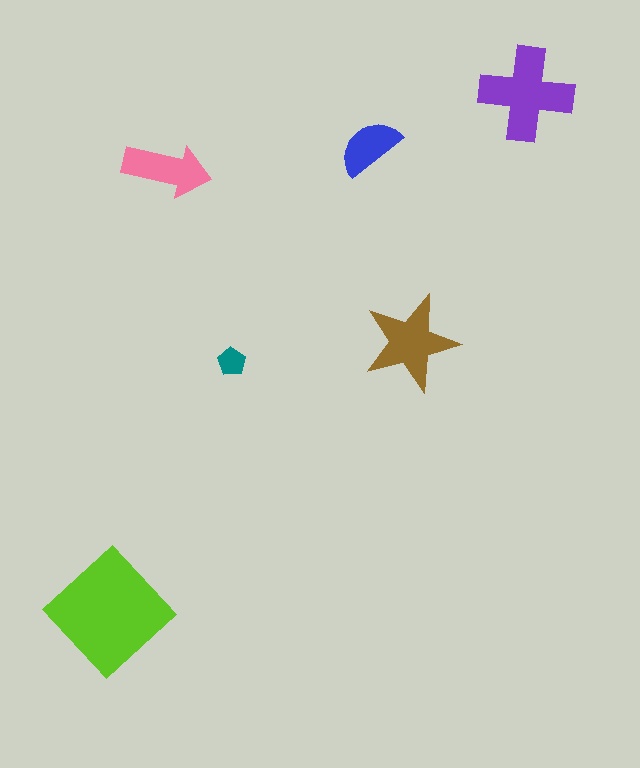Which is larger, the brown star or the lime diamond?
The lime diamond.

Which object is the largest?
The lime diamond.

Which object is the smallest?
The teal pentagon.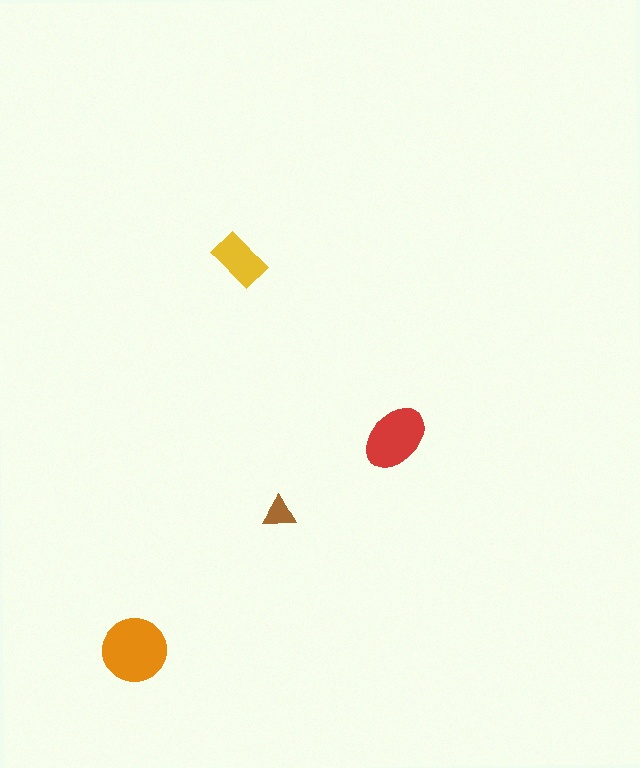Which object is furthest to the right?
The red ellipse is rightmost.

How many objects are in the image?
There are 4 objects in the image.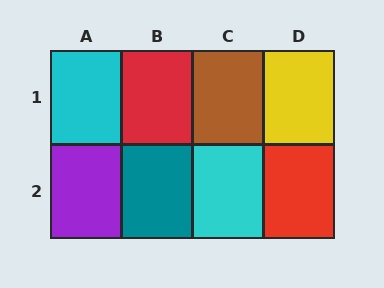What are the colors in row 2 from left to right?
Purple, teal, cyan, red.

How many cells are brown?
1 cell is brown.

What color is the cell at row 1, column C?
Brown.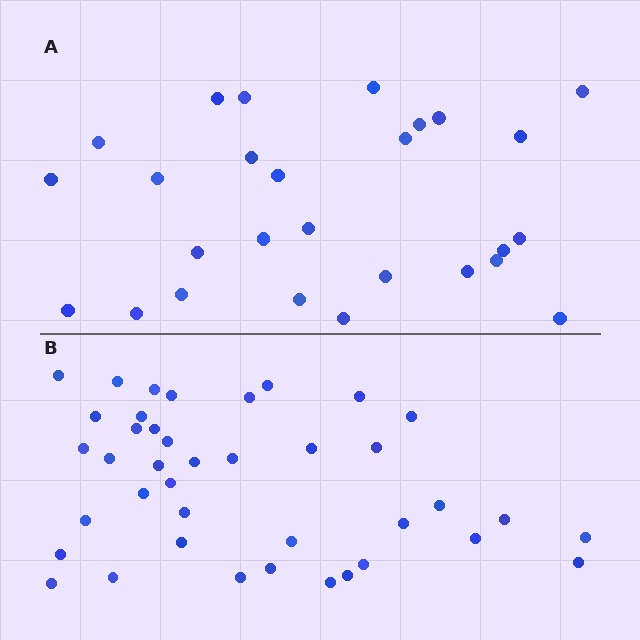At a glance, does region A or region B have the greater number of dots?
Region B (the bottom region) has more dots.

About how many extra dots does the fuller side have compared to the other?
Region B has approximately 15 more dots than region A.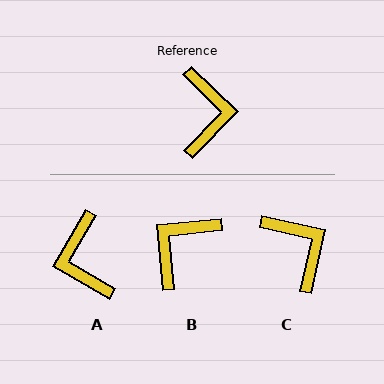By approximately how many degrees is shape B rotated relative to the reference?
Approximately 140 degrees counter-clockwise.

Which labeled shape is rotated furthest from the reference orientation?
A, about 166 degrees away.